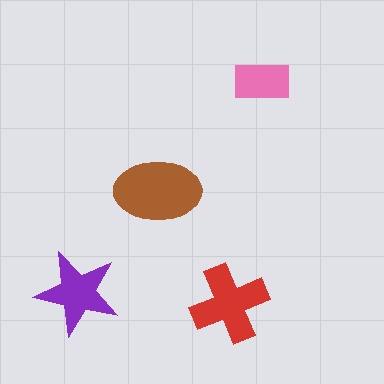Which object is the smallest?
The pink rectangle.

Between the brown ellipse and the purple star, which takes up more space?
The brown ellipse.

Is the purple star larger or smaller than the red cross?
Smaller.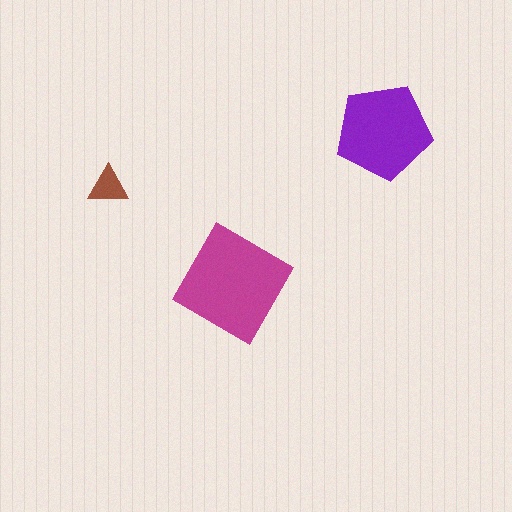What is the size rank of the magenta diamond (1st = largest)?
1st.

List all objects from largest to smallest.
The magenta diamond, the purple pentagon, the brown triangle.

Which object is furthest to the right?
The purple pentagon is rightmost.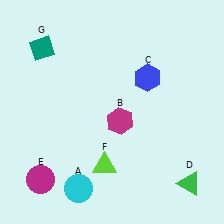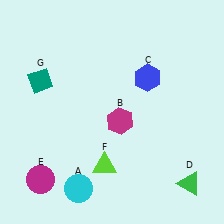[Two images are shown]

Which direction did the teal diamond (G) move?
The teal diamond (G) moved down.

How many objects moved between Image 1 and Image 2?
1 object moved between the two images.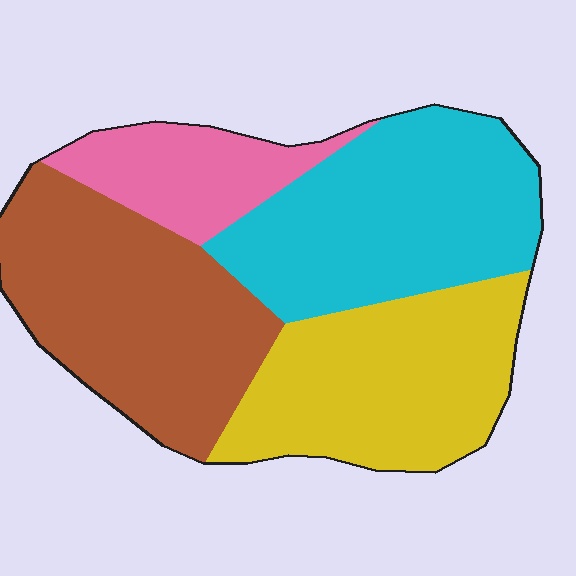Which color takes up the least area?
Pink, at roughly 15%.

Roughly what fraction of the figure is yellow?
Yellow takes up between a quarter and a half of the figure.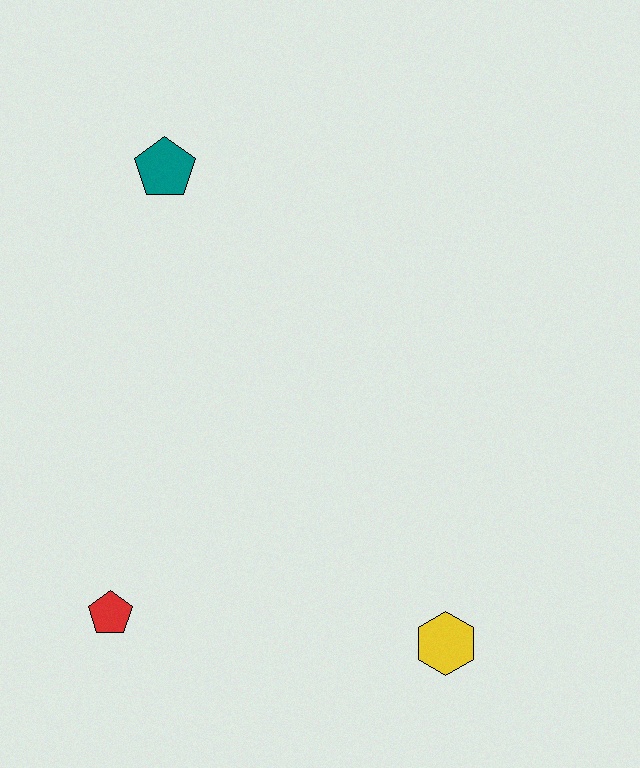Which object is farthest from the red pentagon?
The teal pentagon is farthest from the red pentagon.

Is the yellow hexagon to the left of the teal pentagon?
No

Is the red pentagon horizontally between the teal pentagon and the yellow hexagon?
No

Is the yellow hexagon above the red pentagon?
No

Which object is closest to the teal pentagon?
The red pentagon is closest to the teal pentagon.